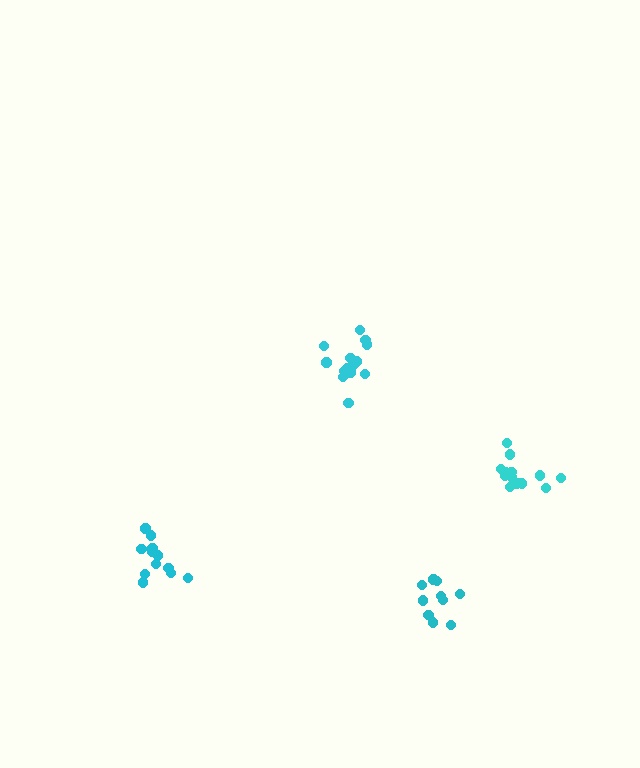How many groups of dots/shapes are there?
There are 4 groups.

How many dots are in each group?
Group 1: 14 dots, Group 2: 11 dots, Group 3: 12 dots, Group 4: 14 dots (51 total).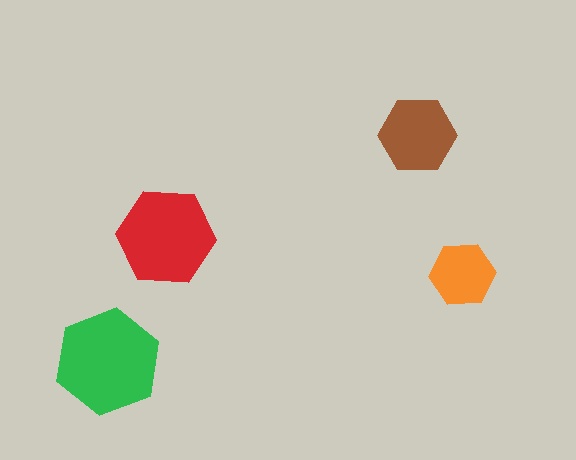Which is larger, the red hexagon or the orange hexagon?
The red one.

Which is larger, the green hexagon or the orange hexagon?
The green one.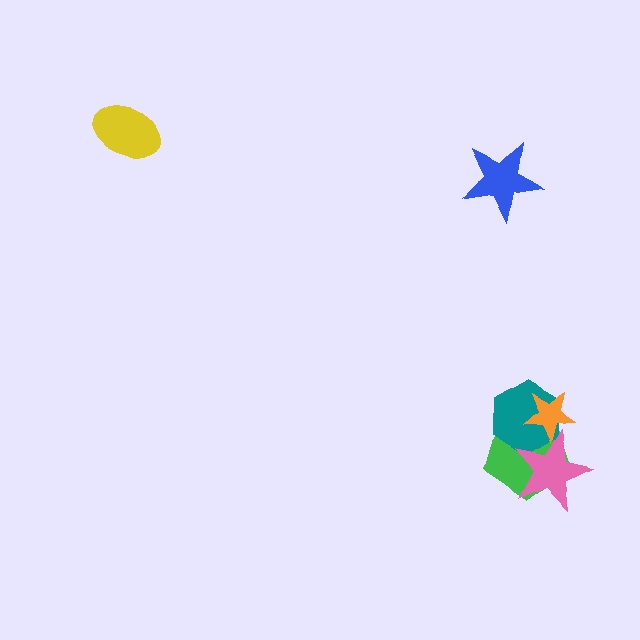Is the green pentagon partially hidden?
Yes, it is partially covered by another shape.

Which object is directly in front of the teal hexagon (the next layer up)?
The pink star is directly in front of the teal hexagon.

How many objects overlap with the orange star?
3 objects overlap with the orange star.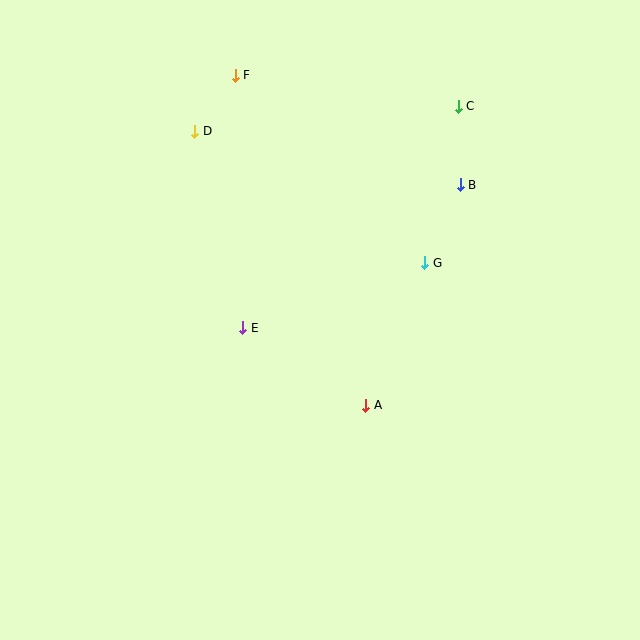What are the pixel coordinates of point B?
Point B is at (460, 185).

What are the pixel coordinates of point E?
Point E is at (243, 328).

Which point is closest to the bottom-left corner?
Point E is closest to the bottom-left corner.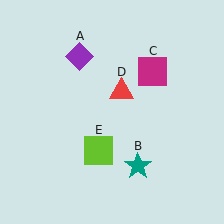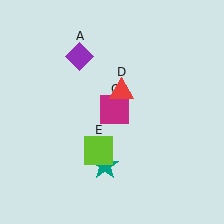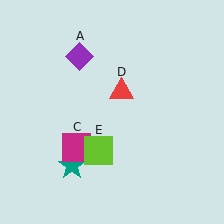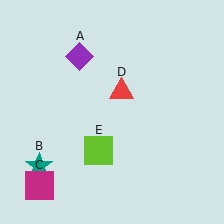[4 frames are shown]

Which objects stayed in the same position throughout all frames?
Purple diamond (object A) and red triangle (object D) and lime square (object E) remained stationary.